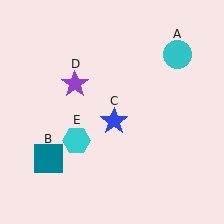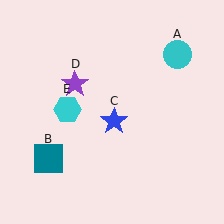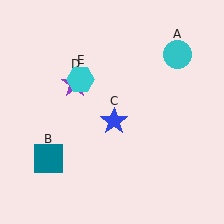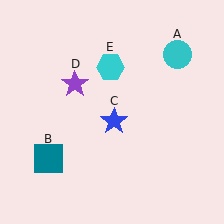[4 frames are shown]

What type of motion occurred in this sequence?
The cyan hexagon (object E) rotated clockwise around the center of the scene.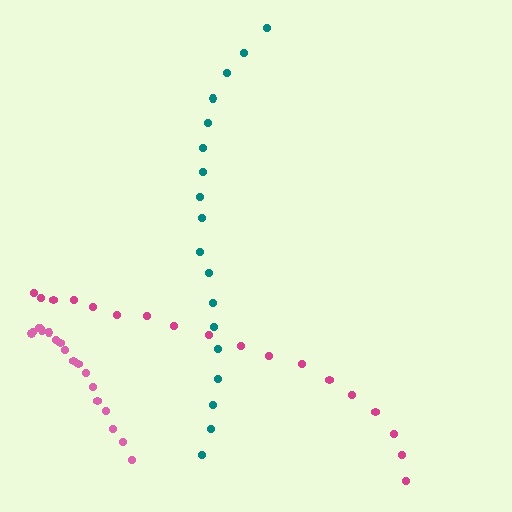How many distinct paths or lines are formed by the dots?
There are 3 distinct paths.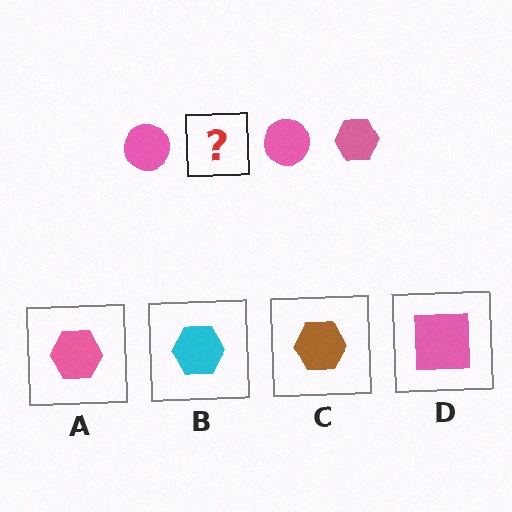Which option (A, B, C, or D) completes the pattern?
A.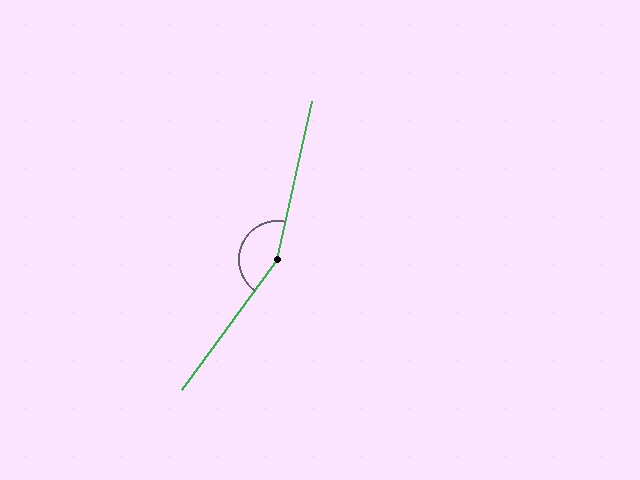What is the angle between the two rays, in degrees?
Approximately 156 degrees.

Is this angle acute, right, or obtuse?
It is obtuse.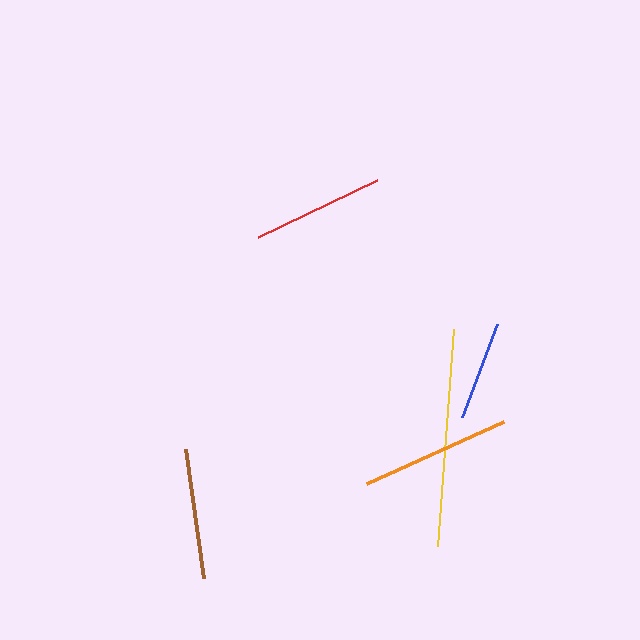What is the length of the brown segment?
The brown segment is approximately 131 pixels long.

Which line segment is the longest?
The yellow line is the longest at approximately 218 pixels.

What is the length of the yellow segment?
The yellow segment is approximately 218 pixels long.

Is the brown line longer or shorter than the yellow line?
The yellow line is longer than the brown line.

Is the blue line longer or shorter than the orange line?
The orange line is longer than the blue line.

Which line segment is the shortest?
The blue line is the shortest at approximately 99 pixels.